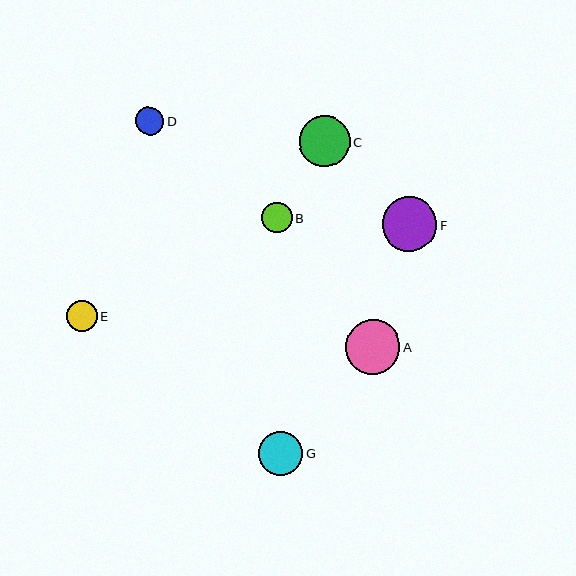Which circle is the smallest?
Circle D is the smallest with a size of approximately 29 pixels.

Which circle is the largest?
Circle A is the largest with a size of approximately 55 pixels.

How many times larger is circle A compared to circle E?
Circle A is approximately 1.8 times the size of circle E.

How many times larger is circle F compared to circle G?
Circle F is approximately 1.2 times the size of circle G.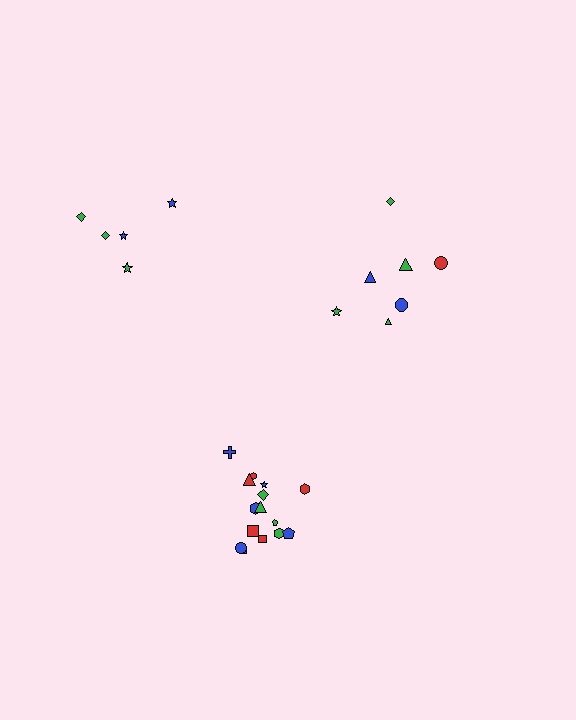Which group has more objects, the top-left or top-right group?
The top-right group.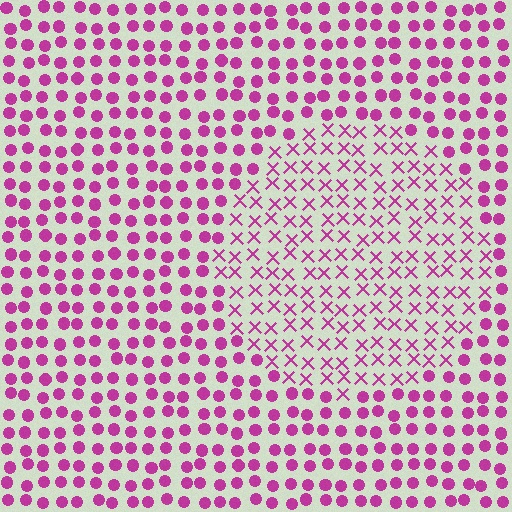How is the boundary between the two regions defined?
The boundary is defined by a change in element shape: X marks inside vs. circles outside. All elements share the same color and spacing.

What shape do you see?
I see a circle.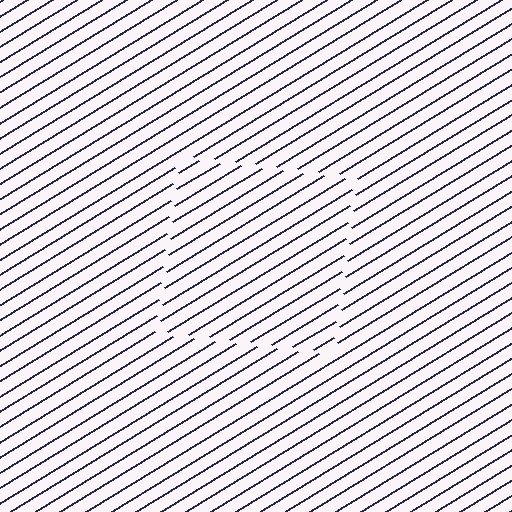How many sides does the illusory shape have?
4 sides — the line-ends trace a square.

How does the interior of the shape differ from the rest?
The interior of the shape contains the same grating, shifted by half a period — the contour is defined by the phase discontinuity where line-ends from the inner and outer gratings abut.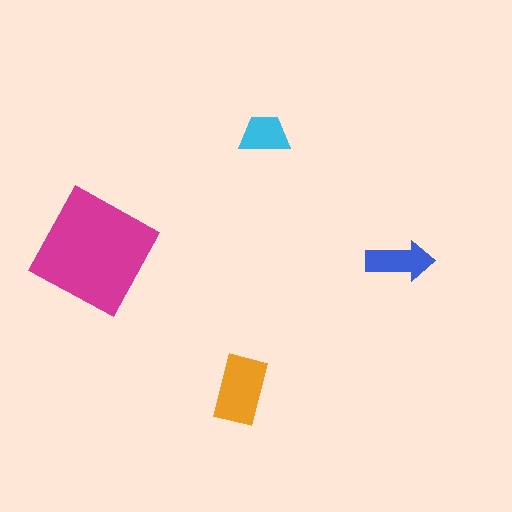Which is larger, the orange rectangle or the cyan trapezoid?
The orange rectangle.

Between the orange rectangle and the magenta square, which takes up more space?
The magenta square.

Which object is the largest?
The magenta square.